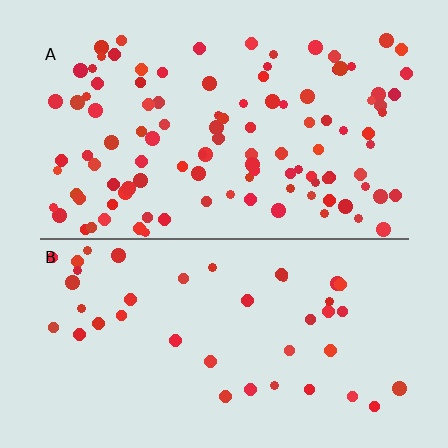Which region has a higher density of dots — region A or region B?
A (the top).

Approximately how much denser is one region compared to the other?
Approximately 2.6× — region A over region B.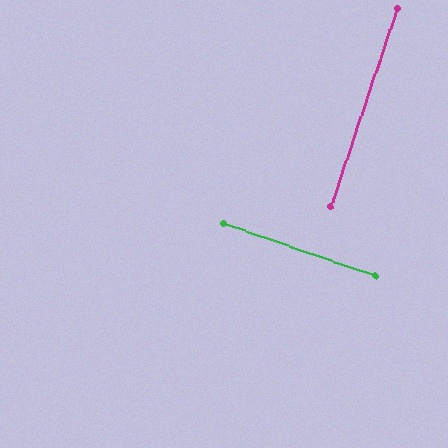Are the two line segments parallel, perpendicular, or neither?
Perpendicular — they meet at approximately 90°.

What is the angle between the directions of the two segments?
Approximately 90 degrees.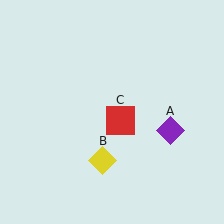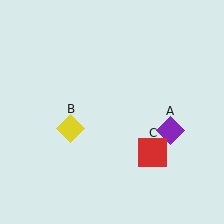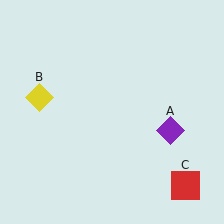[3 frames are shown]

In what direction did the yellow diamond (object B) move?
The yellow diamond (object B) moved up and to the left.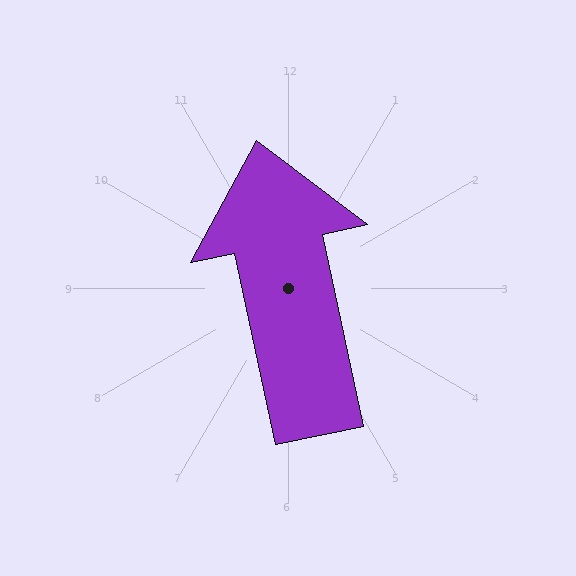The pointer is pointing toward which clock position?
Roughly 12 o'clock.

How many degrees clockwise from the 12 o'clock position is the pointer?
Approximately 348 degrees.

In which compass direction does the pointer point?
North.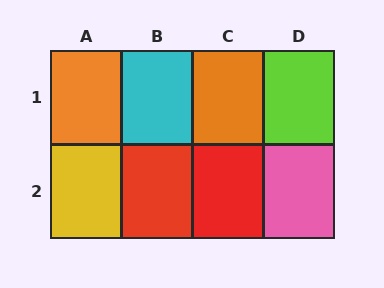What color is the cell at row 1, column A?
Orange.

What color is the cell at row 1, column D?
Lime.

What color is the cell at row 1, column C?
Orange.